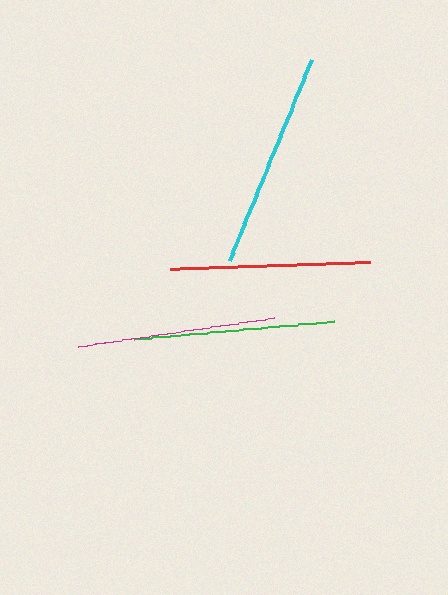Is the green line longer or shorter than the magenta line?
The green line is longer than the magenta line.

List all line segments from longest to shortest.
From longest to shortest: cyan, green, red, magenta.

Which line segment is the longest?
The cyan line is the longest at approximately 217 pixels.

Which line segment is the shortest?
The magenta line is the shortest at approximately 198 pixels.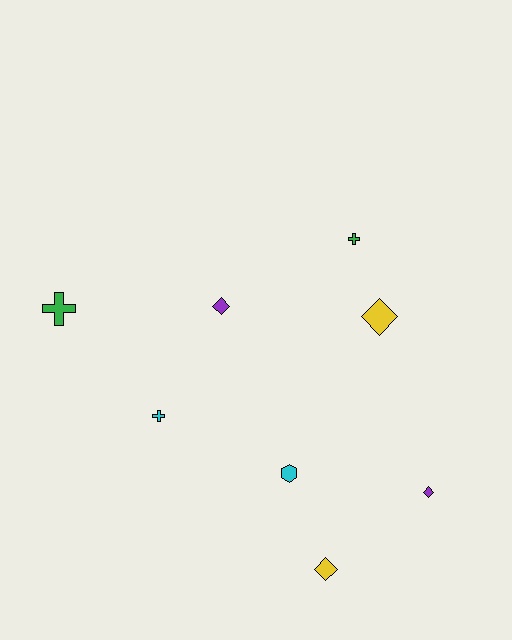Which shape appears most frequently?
Diamond, with 4 objects.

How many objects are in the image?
There are 8 objects.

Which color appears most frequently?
Green, with 2 objects.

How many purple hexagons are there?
There are no purple hexagons.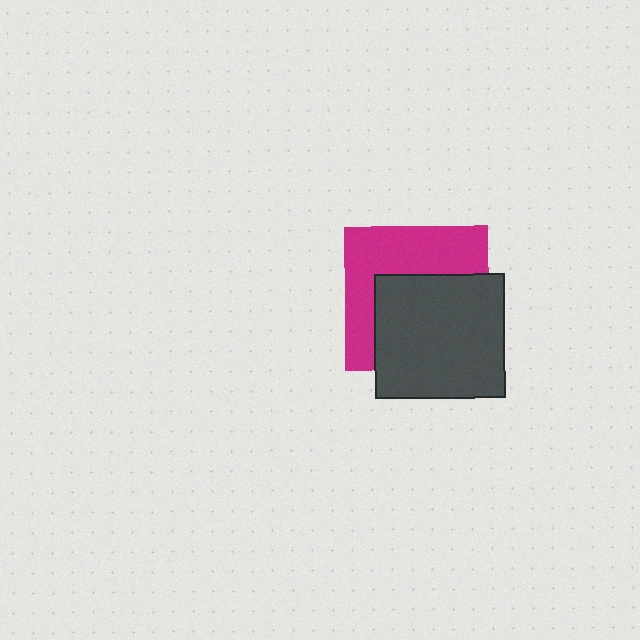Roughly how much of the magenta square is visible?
About half of it is visible (roughly 46%).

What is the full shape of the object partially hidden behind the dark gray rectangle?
The partially hidden object is a magenta square.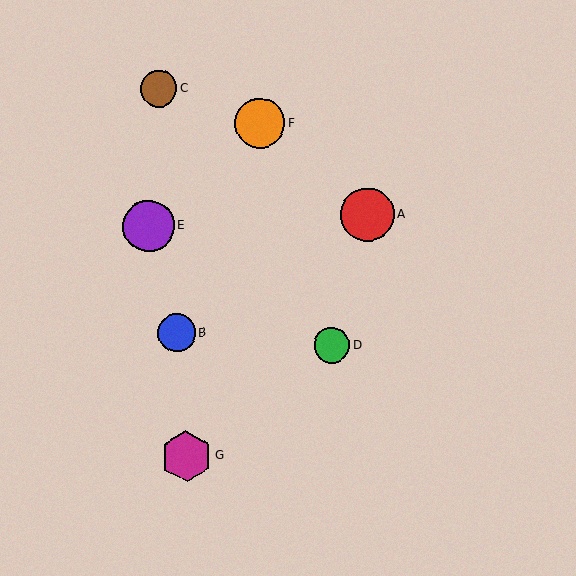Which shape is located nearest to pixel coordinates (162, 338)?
The blue circle (labeled B) at (177, 333) is nearest to that location.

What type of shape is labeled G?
Shape G is a magenta hexagon.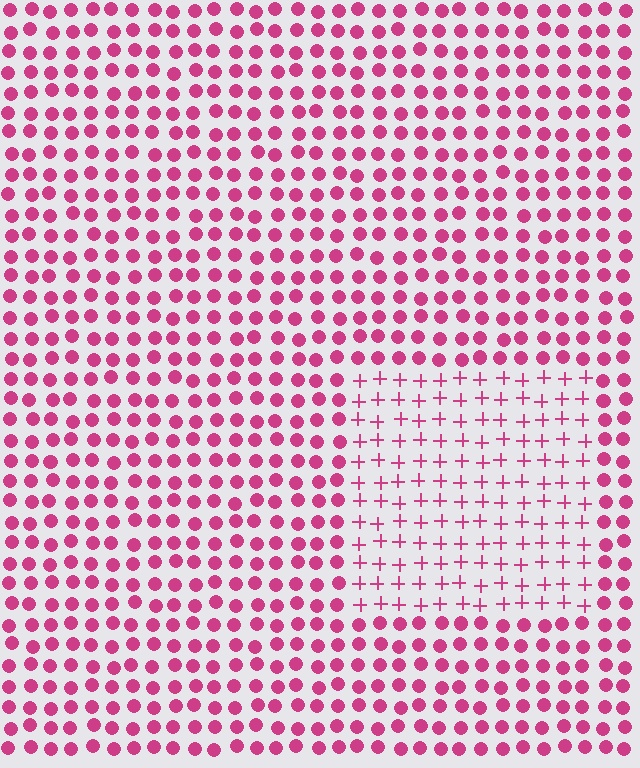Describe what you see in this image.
The image is filled with small magenta elements arranged in a uniform grid. A rectangle-shaped region contains plus signs, while the surrounding area contains circles. The boundary is defined purely by the change in element shape.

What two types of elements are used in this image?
The image uses plus signs inside the rectangle region and circles outside it.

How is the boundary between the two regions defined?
The boundary is defined by a change in element shape: plus signs inside vs. circles outside. All elements share the same color and spacing.